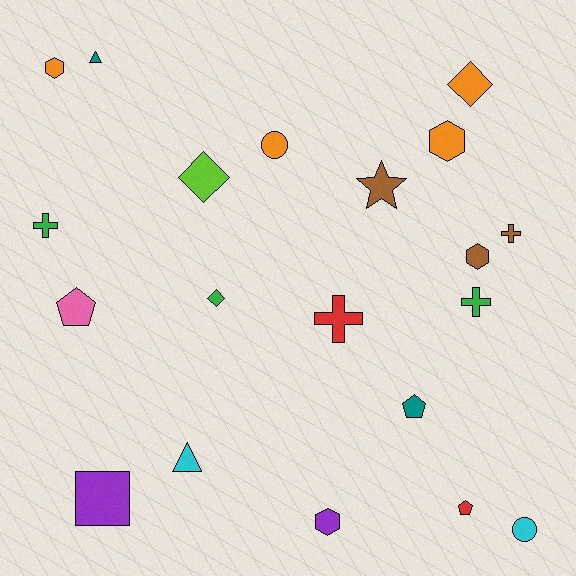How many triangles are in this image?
There are 2 triangles.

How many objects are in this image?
There are 20 objects.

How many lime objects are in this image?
There is 1 lime object.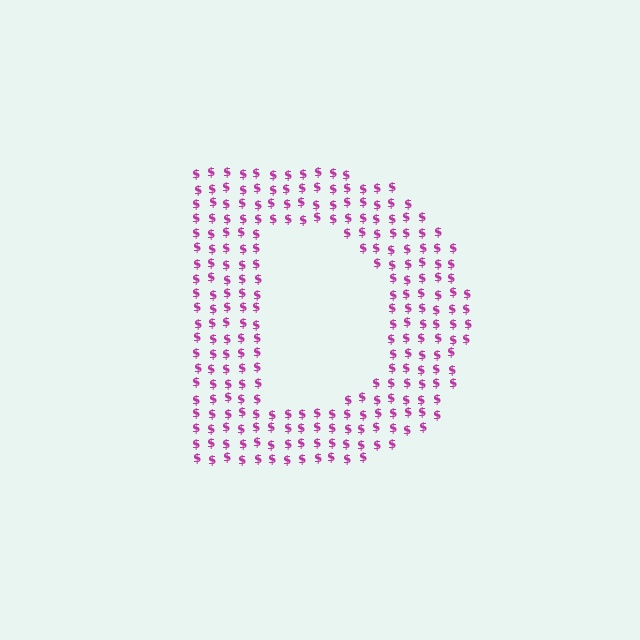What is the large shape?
The large shape is the letter D.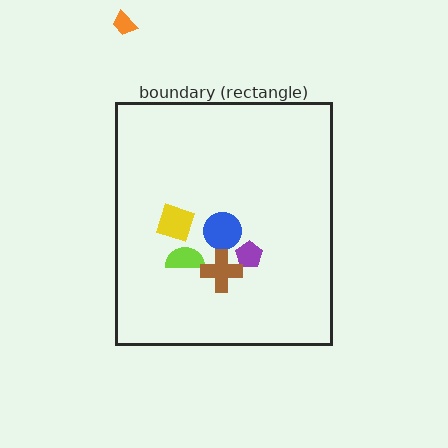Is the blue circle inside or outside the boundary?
Inside.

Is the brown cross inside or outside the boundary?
Inside.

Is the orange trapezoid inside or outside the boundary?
Outside.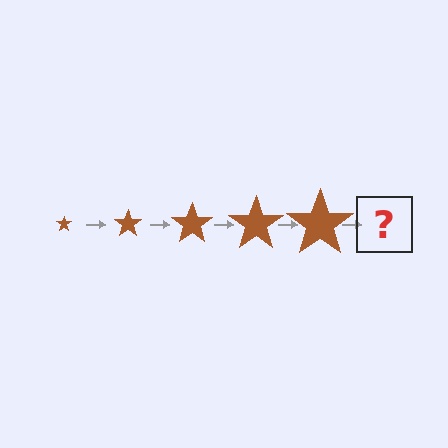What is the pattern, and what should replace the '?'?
The pattern is that the star gets progressively larger each step. The '?' should be a brown star, larger than the previous one.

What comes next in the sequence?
The next element should be a brown star, larger than the previous one.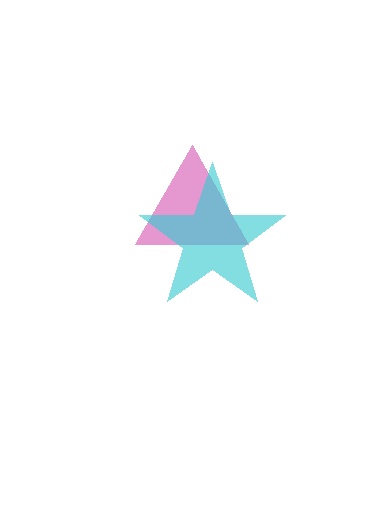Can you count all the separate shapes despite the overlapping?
Yes, there are 2 separate shapes.